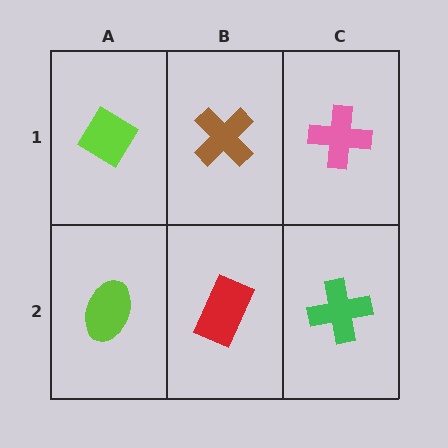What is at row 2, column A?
A lime ellipse.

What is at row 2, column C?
A green cross.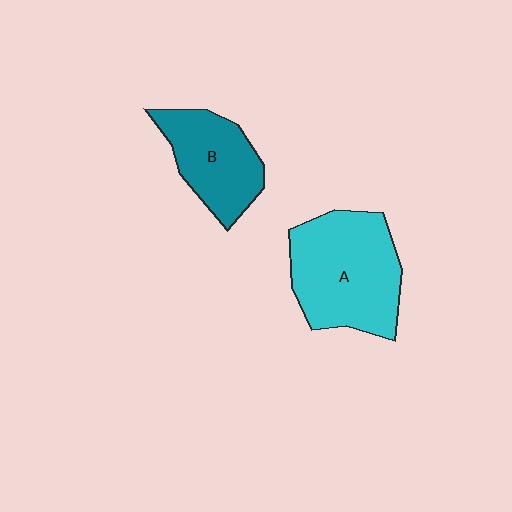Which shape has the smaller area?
Shape B (teal).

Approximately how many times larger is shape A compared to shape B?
Approximately 1.5 times.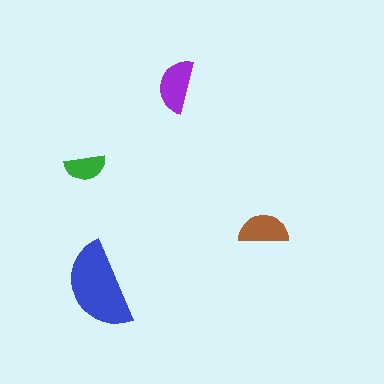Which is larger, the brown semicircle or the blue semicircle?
The blue one.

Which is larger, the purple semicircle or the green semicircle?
The purple one.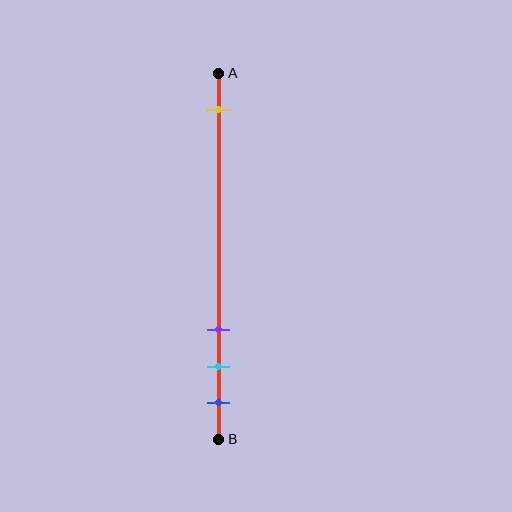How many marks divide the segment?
There are 4 marks dividing the segment.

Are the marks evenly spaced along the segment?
No, the marks are not evenly spaced.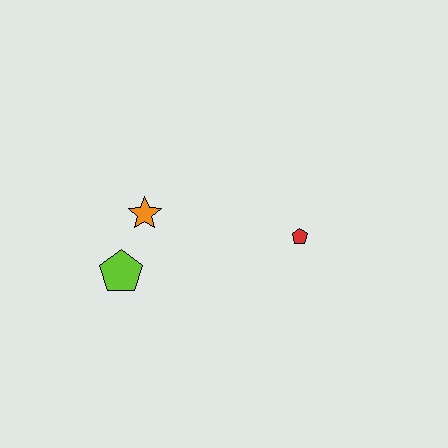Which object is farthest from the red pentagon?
The lime pentagon is farthest from the red pentagon.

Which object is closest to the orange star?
The lime pentagon is closest to the orange star.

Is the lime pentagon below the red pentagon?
Yes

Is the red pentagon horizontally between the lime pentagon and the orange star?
No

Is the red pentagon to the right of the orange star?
Yes